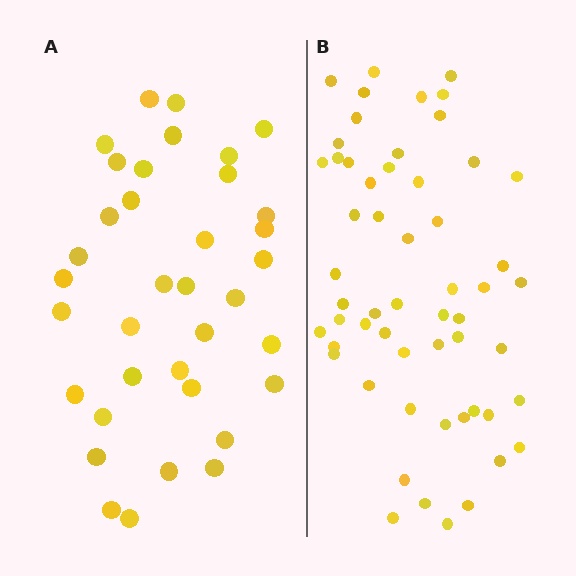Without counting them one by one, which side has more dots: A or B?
Region B (the right region) has more dots.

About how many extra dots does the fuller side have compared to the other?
Region B has approximately 20 more dots than region A.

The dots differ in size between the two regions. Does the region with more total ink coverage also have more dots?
No. Region A has more total ink coverage because its dots are larger, but region B actually contains more individual dots. Total area can be misleading — the number of items is what matters here.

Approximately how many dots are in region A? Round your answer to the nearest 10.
About 40 dots. (The exact count is 36, which rounds to 40.)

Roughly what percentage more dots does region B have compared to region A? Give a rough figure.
About 55% more.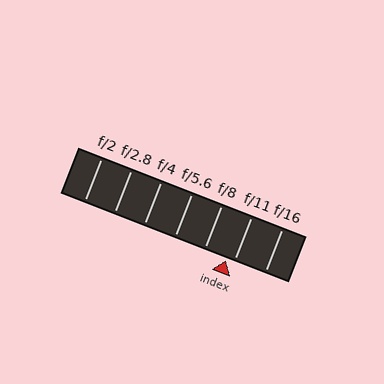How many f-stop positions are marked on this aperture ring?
There are 7 f-stop positions marked.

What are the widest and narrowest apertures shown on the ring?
The widest aperture shown is f/2 and the narrowest is f/16.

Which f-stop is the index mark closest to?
The index mark is closest to f/11.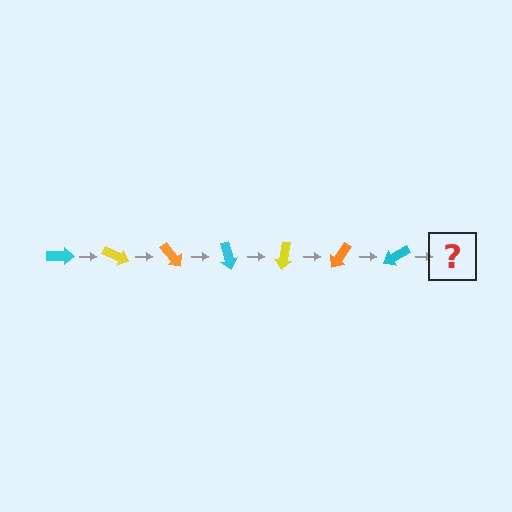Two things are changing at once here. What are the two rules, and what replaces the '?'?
The two rules are that it rotates 25 degrees each step and the color cycles through cyan, yellow, and orange. The '?' should be a yellow arrow, rotated 175 degrees from the start.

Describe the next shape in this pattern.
It should be a yellow arrow, rotated 175 degrees from the start.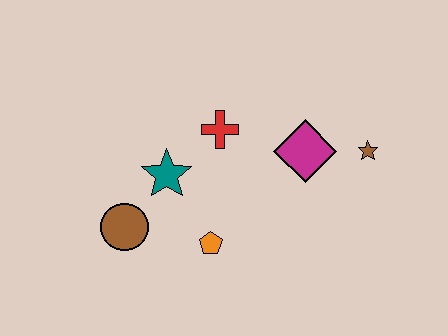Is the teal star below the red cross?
Yes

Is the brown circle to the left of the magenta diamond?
Yes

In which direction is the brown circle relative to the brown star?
The brown circle is to the left of the brown star.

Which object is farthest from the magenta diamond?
The brown circle is farthest from the magenta diamond.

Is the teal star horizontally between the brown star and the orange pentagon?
No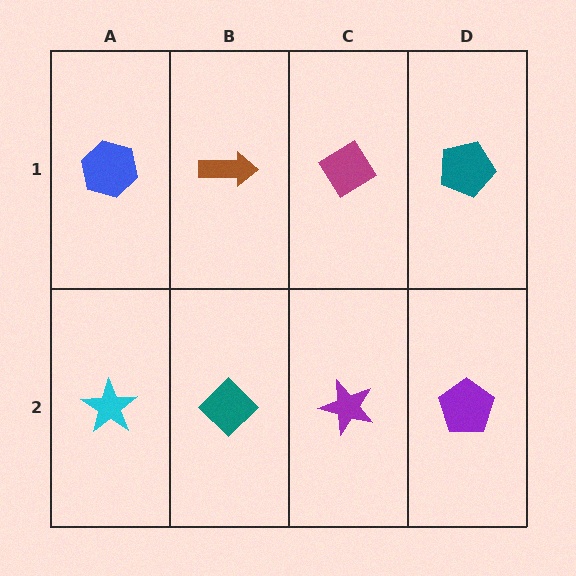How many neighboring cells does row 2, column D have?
2.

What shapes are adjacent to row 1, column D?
A purple pentagon (row 2, column D), a magenta diamond (row 1, column C).